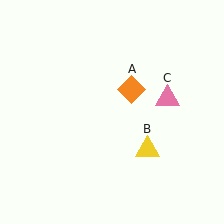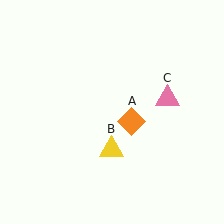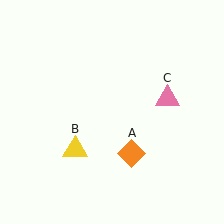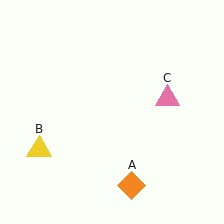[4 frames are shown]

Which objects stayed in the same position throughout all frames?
Pink triangle (object C) remained stationary.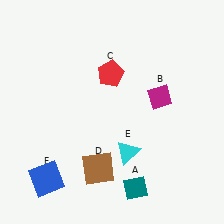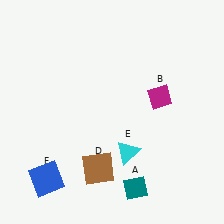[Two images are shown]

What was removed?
The red pentagon (C) was removed in Image 2.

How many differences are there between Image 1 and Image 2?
There is 1 difference between the two images.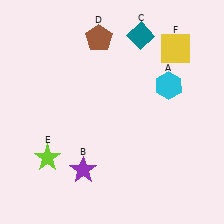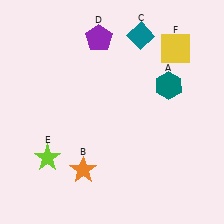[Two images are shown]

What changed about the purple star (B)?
In Image 1, B is purple. In Image 2, it changed to orange.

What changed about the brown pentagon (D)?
In Image 1, D is brown. In Image 2, it changed to purple.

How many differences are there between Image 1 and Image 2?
There are 3 differences between the two images.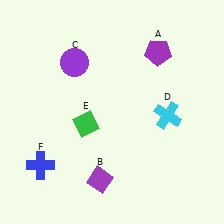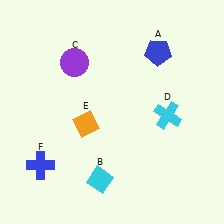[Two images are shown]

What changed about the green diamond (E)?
In Image 1, E is green. In Image 2, it changed to orange.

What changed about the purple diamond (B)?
In Image 1, B is purple. In Image 2, it changed to cyan.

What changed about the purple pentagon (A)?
In Image 1, A is purple. In Image 2, it changed to blue.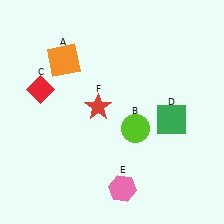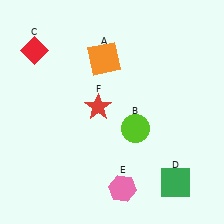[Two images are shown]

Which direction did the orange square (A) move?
The orange square (A) moved right.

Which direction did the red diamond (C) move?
The red diamond (C) moved up.